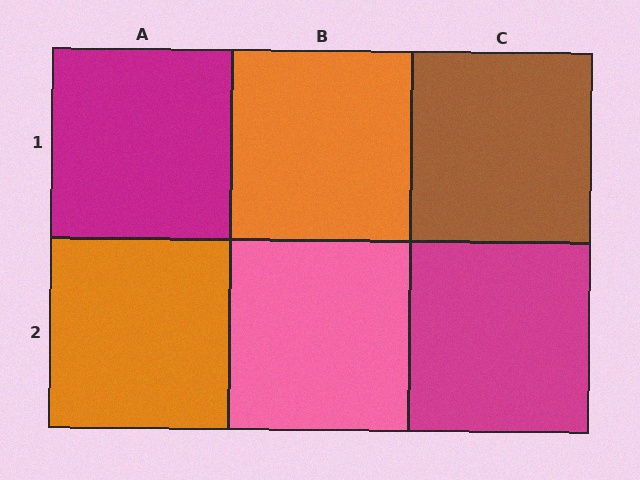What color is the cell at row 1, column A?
Magenta.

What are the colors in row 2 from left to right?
Orange, pink, magenta.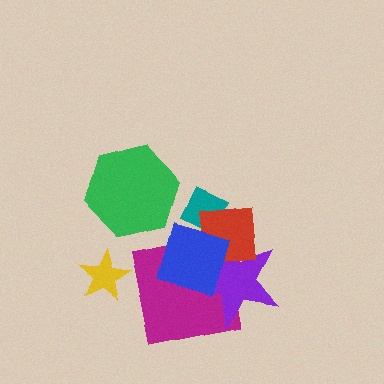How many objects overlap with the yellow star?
0 objects overlap with the yellow star.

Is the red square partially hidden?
Yes, it is partially covered by another shape.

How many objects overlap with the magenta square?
3 objects overlap with the magenta square.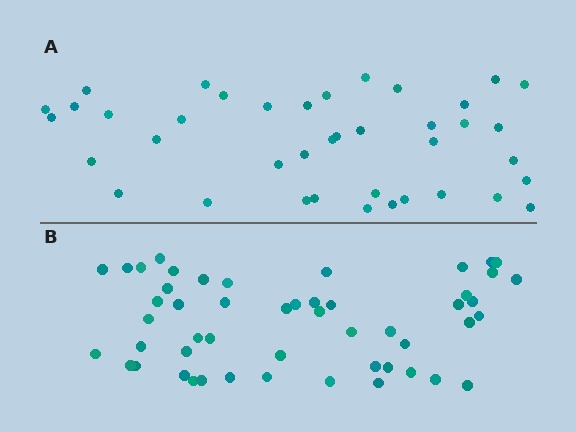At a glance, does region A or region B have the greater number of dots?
Region B (the bottom region) has more dots.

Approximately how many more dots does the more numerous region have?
Region B has roughly 12 or so more dots than region A.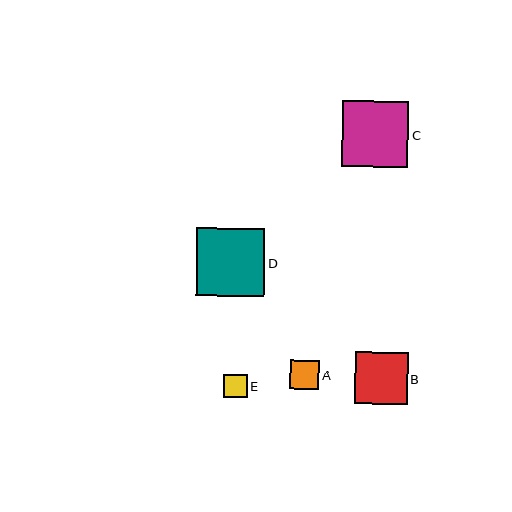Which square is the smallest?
Square E is the smallest with a size of approximately 24 pixels.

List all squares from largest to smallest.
From largest to smallest: D, C, B, A, E.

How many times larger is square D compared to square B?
Square D is approximately 1.3 times the size of square B.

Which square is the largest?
Square D is the largest with a size of approximately 68 pixels.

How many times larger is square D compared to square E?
Square D is approximately 2.8 times the size of square E.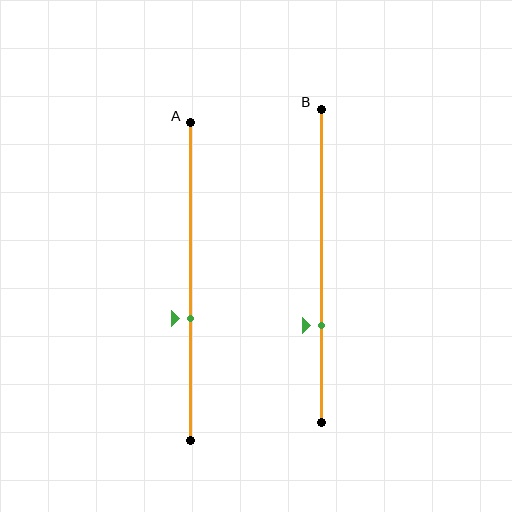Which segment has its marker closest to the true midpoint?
Segment A has its marker closest to the true midpoint.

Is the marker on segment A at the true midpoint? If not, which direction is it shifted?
No, the marker on segment A is shifted downward by about 12% of the segment length.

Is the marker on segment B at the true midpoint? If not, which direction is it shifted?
No, the marker on segment B is shifted downward by about 19% of the segment length.